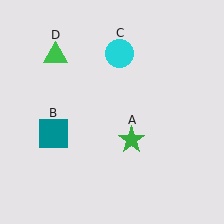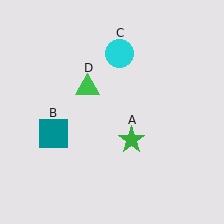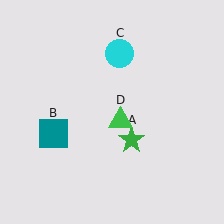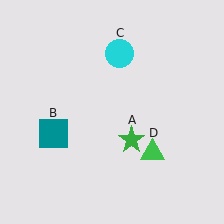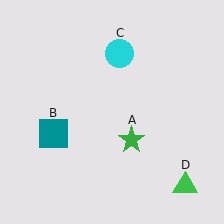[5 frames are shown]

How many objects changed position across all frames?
1 object changed position: green triangle (object D).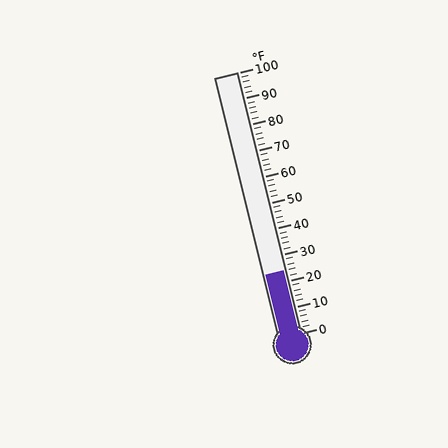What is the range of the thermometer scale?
The thermometer scale ranges from 0°F to 100°F.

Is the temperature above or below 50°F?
The temperature is below 50°F.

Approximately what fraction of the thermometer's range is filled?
The thermometer is filled to approximately 25% of its range.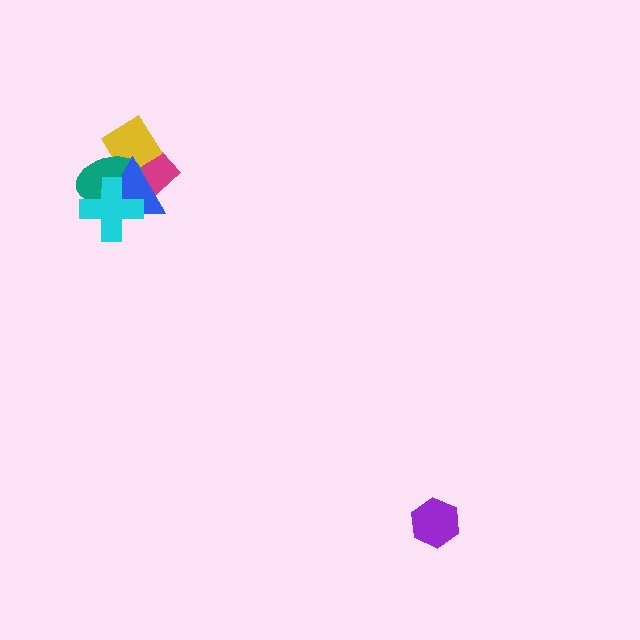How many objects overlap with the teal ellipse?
4 objects overlap with the teal ellipse.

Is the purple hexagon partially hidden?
No, no other shape covers it.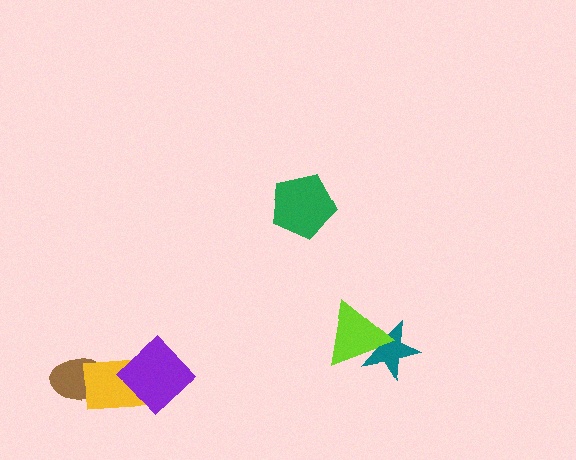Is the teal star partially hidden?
Yes, it is partially covered by another shape.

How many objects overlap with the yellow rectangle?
2 objects overlap with the yellow rectangle.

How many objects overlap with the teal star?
1 object overlaps with the teal star.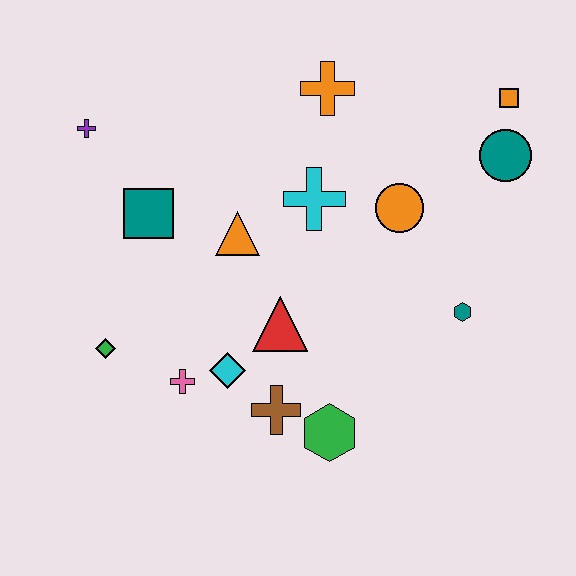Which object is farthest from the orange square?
The green diamond is farthest from the orange square.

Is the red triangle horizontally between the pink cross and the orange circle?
Yes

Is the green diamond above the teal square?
No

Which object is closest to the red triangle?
The cyan diamond is closest to the red triangle.